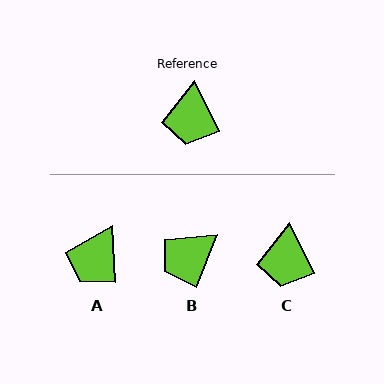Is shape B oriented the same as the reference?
No, it is off by about 48 degrees.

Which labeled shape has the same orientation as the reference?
C.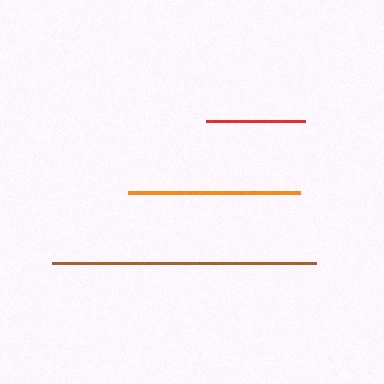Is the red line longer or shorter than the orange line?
The orange line is longer than the red line.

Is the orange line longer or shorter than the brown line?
The brown line is longer than the orange line.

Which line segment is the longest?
The brown line is the longest at approximately 263 pixels.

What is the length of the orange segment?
The orange segment is approximately 172 pixels long.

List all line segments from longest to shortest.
From longest to shortest: brown, orange, red.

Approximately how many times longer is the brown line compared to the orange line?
The brown line is approximately 1.5 times the length of the orange line.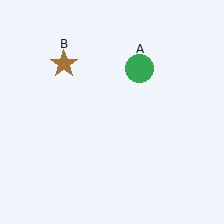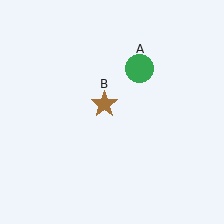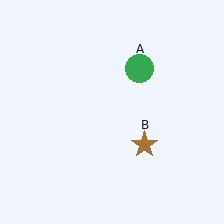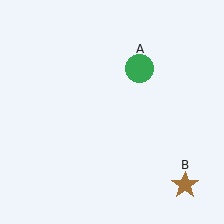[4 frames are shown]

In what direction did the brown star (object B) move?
The brown star (object B) moved down and to the right.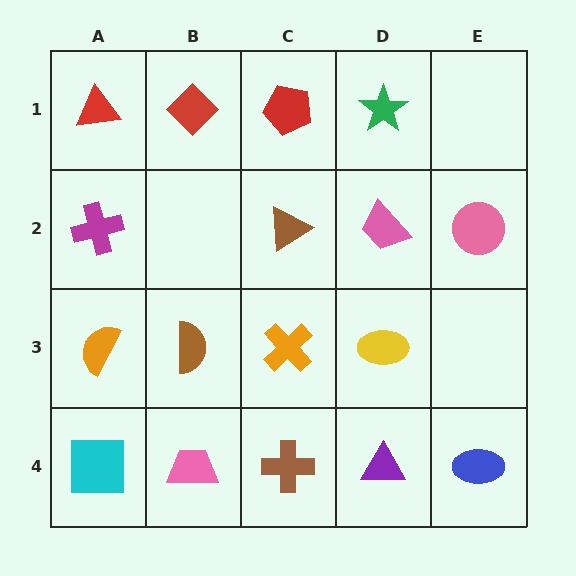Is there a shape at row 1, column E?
No, that cell is empty.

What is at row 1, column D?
A green star.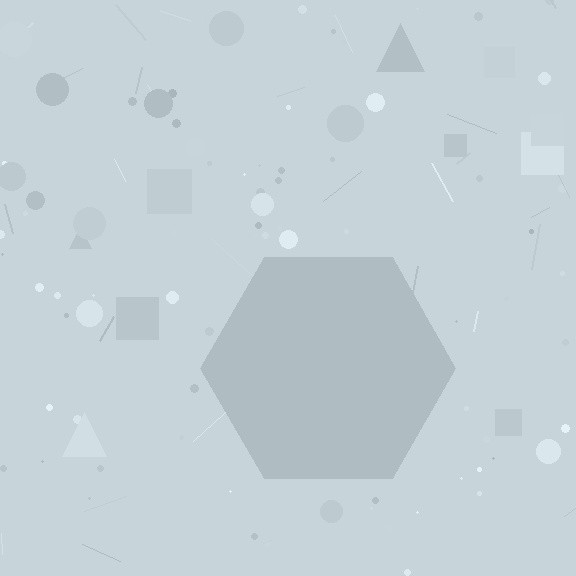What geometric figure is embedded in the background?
A hexagon is embedded in the background.